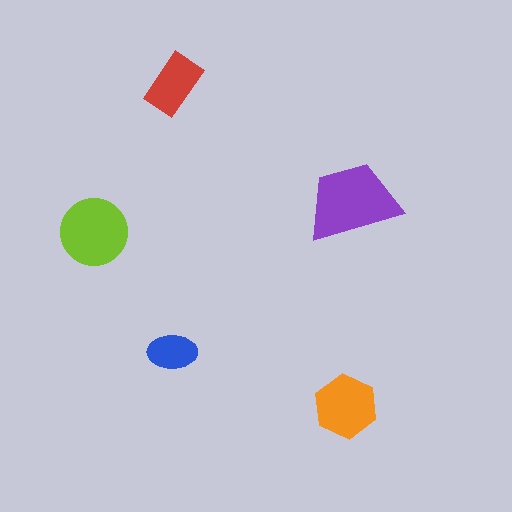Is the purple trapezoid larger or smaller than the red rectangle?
Larger.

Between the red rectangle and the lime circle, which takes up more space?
The lime circle.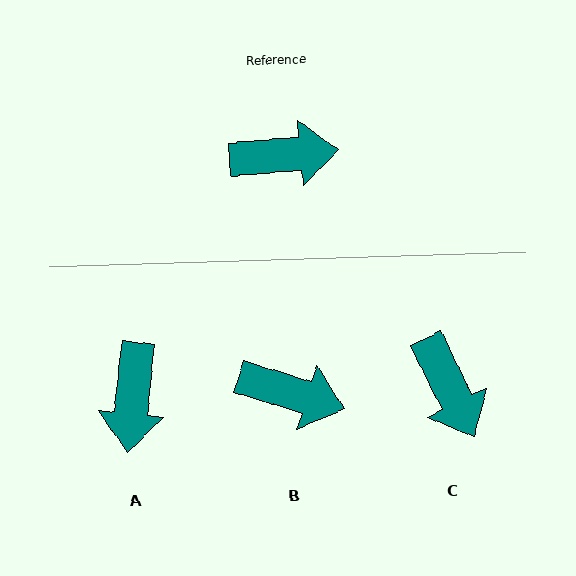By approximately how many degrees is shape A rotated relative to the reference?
Approximately 101 degrees clockwise.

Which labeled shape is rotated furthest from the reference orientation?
A, about 101 degrees away.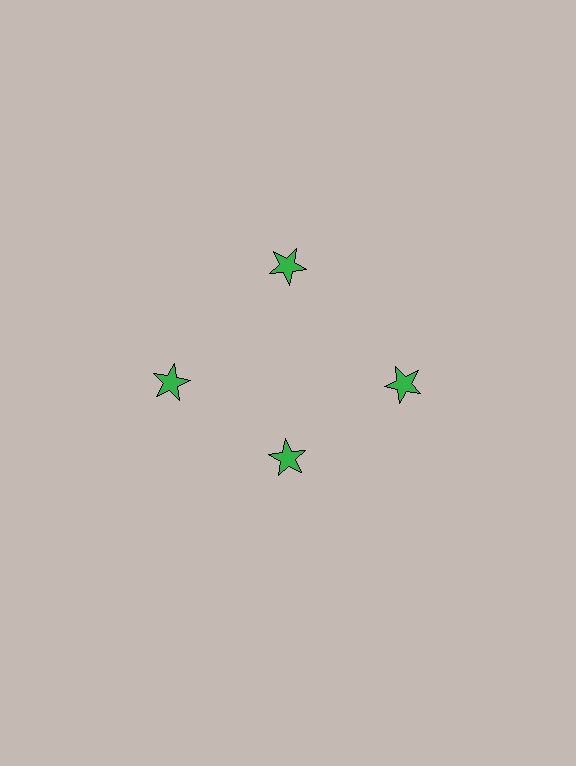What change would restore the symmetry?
The symmetry would be restored by moving it outward, back onto the ring so that all 4 stars sit at equal angles and equal distance from the center.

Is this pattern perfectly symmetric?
No. The 4 green stars are arranged in a ring, but one element near the 6 o'clock position is pulled inward toward the center, breaking the 4-fold rotational symmetry.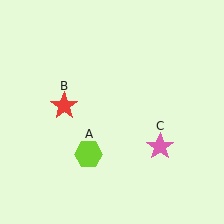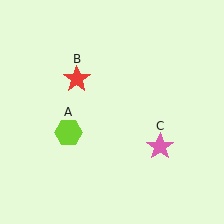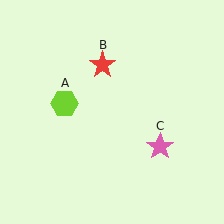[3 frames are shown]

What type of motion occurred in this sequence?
The lime hexagon (object A), red star (object B) rotated clockwise around the center of the scene.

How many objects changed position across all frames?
2 objects changed position: lime hexagon (object A), red star (object B).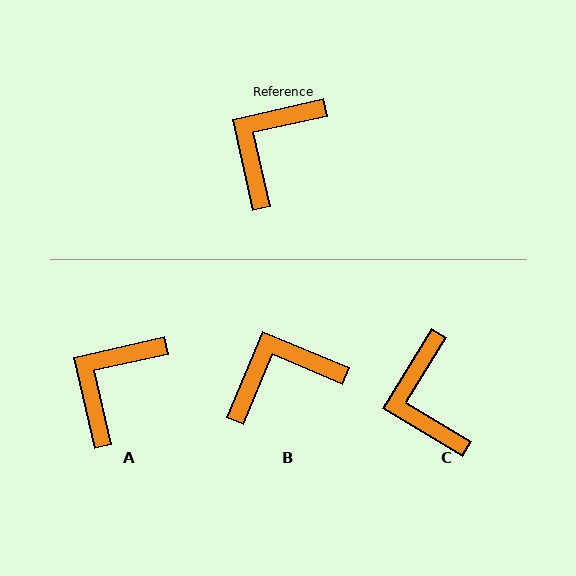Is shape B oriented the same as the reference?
No, it is off by about 35 degrees.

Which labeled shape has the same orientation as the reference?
A.